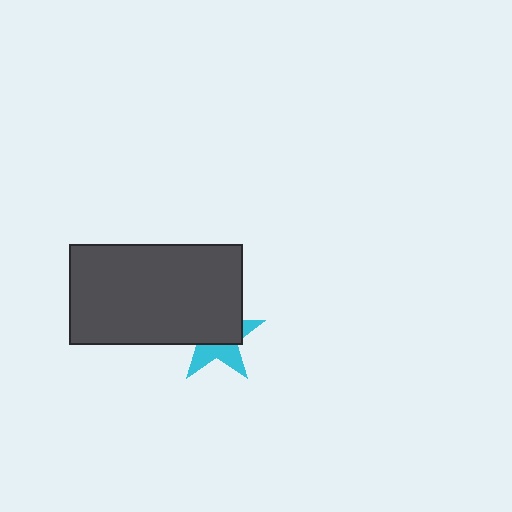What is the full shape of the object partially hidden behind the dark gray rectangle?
The partially hidden object is a cyan star.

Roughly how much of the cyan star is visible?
A small part of it is visible (roughly 40%).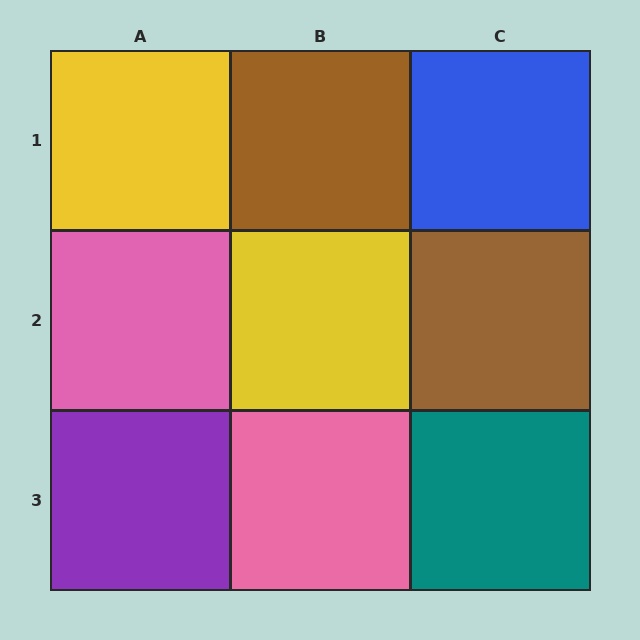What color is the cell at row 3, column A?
Purple.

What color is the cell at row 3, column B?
Pink.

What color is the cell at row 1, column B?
Brown.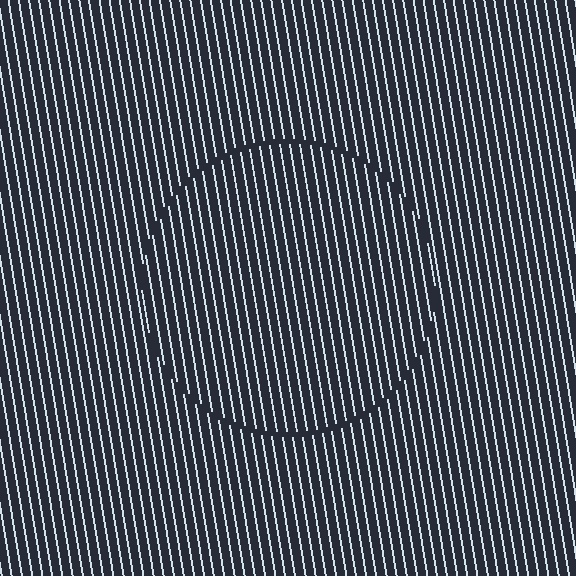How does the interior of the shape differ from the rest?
The interior of the shape contains the same grating, shifted by half a period — the contour is defined by the phase discontinuity where line-ends from the inner and outer gratings abut.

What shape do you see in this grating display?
An illusory circle. The interior of the shape contains the same grating, shifted by half a period — the contour is defined by the phase discontinuity where line-ends from the inner and outer gratings abut.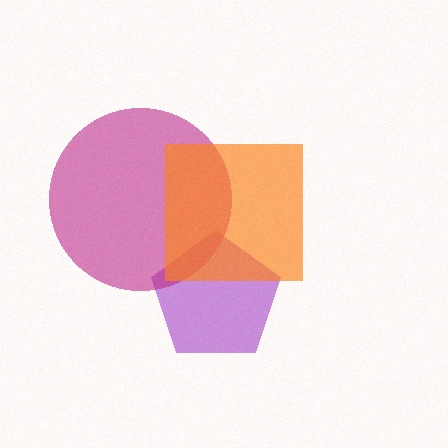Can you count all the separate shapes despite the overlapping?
Yes, there are 3 separate shapes.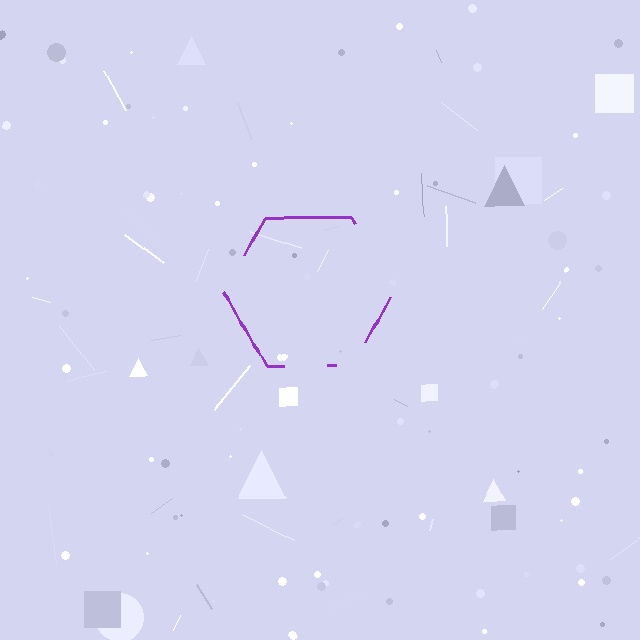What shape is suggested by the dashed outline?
The dashed outline suggests a hexagon.